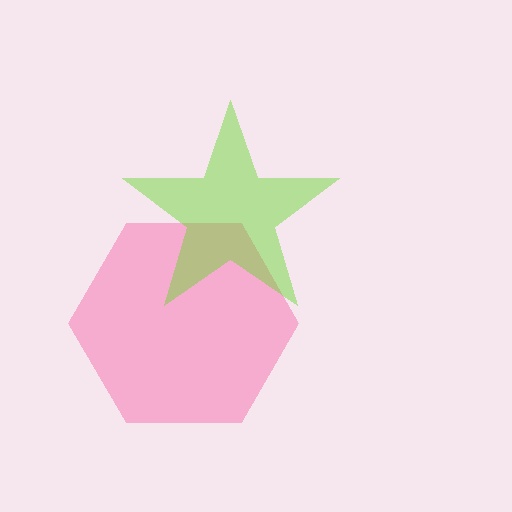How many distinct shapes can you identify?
There are 2 distinct shapes: a pink hexagon, a lime star.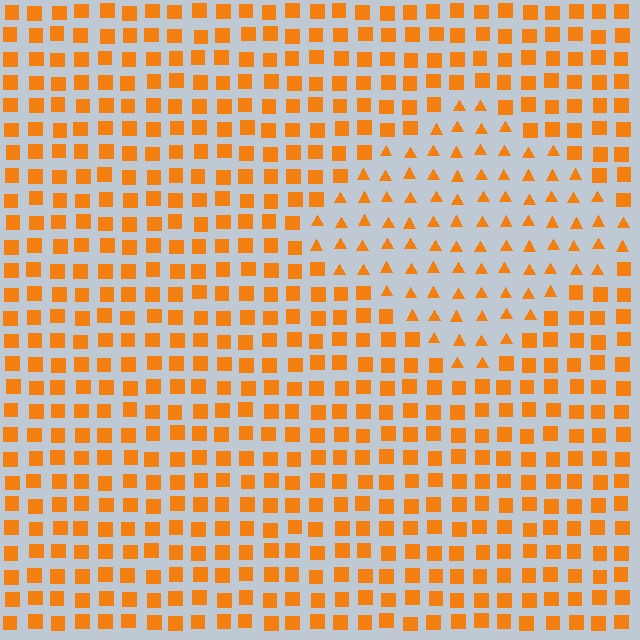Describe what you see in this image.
The image is filled with small orange elements arranged in a uniform grid. A diamond-shaped region contains triangles, while the surrounding area contains squares. The boundary is defined purely by the change in element shape.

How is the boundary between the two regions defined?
The boundary is defined by a change in element shape: triangles inside vs. squares outside. All elements share the same color and spacing.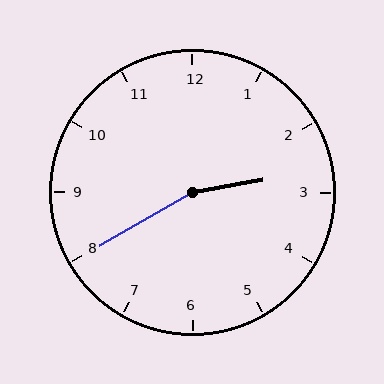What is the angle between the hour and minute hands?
Approximately 160 degrees.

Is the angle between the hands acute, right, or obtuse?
It is obtuse.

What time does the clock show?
2:40.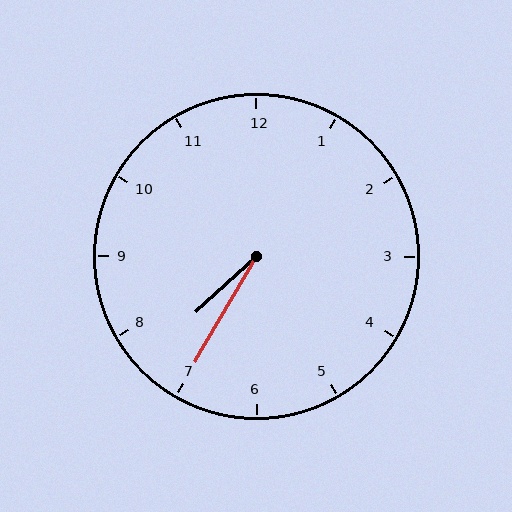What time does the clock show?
7:35.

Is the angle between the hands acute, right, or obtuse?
It is acute.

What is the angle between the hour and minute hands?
Approximately 18 degrees.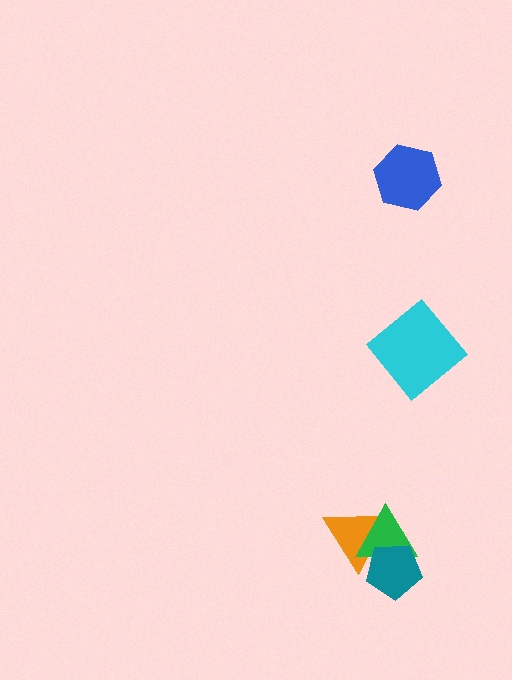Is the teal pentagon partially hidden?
No, no other shape covers it.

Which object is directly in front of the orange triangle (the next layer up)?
The green triangle is directly in front of the orange triangle.